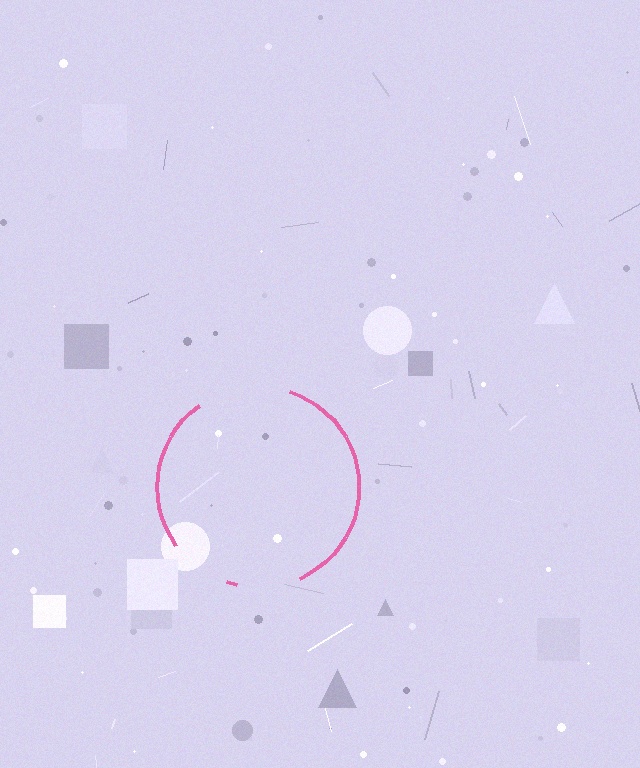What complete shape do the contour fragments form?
The contour fragments form a circle.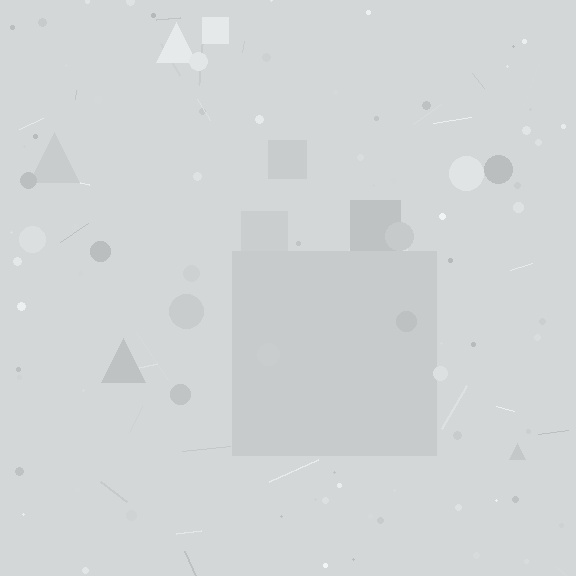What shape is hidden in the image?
A square is hidden in the image.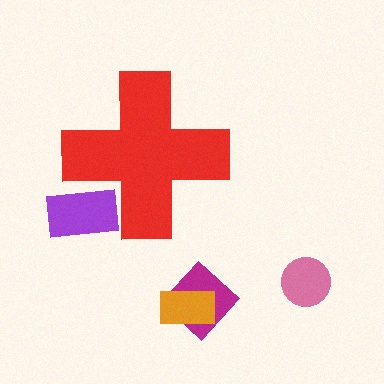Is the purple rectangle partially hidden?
Yes, the purple rectangle is partially hidden behind the red cross.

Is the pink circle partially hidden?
No, the pink circle is fully visible.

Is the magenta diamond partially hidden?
No, the magenta diamond is fully visible.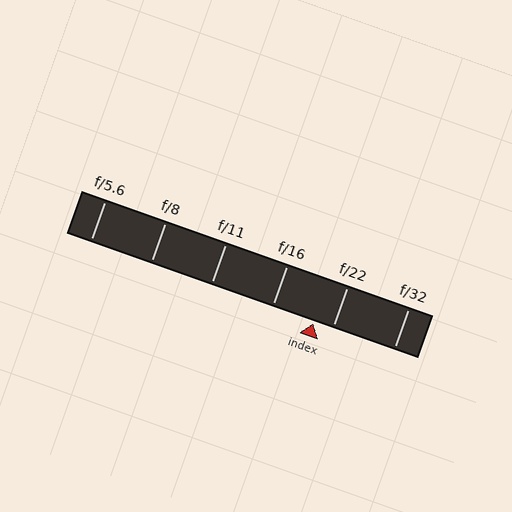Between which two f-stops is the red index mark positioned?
The index mark is between f/16 and f/22.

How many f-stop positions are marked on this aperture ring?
There are 6 f-stop positions marked.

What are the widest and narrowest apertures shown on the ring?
The widest aperture shown is f/5.6 and the narrowest is f/32.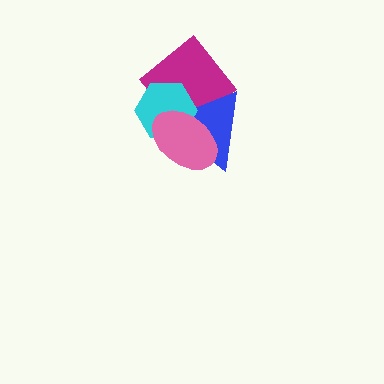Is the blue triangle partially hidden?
Yes, it is partially covered by another shape.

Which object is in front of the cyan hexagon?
The pink ellipse is in front of the cyan hexagon.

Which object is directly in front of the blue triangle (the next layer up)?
The cyan hexagon is directly in front of the blue triangle.